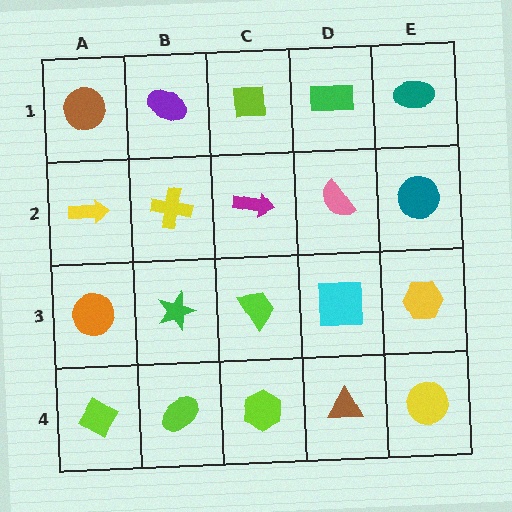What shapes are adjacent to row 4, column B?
A green star (row 3, column B), a lime diamond (row 4, column A), a lime hexagon (row 4, column C).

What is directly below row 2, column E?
A yellow hexagon.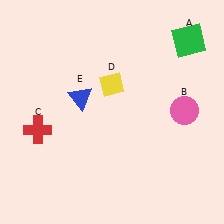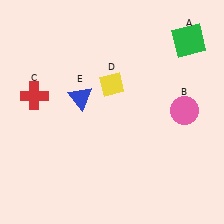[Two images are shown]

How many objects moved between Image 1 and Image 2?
1 object moved between the two images.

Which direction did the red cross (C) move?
The red cross (C) moved up.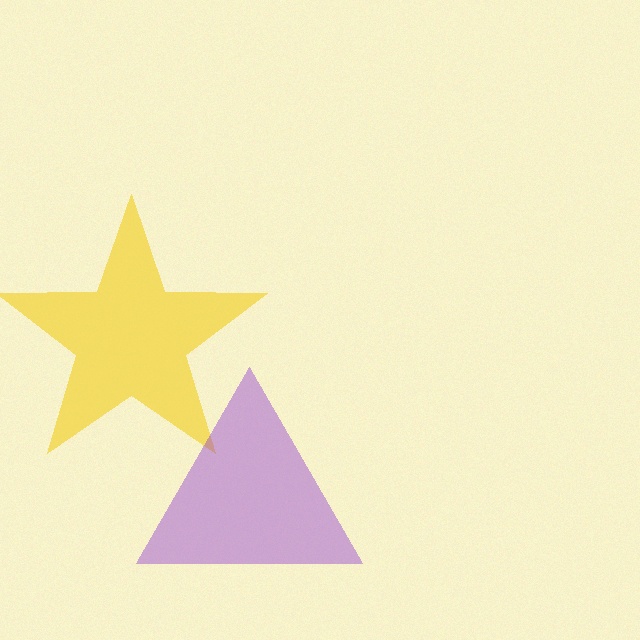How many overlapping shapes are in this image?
There are 2 overlapping shapes in the image.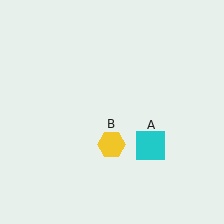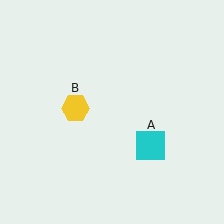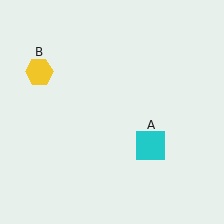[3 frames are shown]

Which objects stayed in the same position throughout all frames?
Cyan square (object A) remained stationary.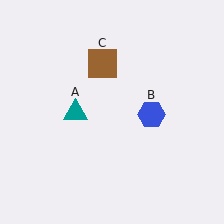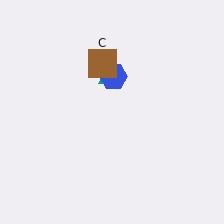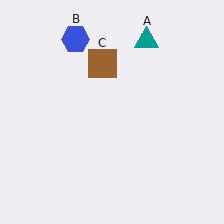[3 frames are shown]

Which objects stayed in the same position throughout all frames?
Brown square (object C) remained stationary.